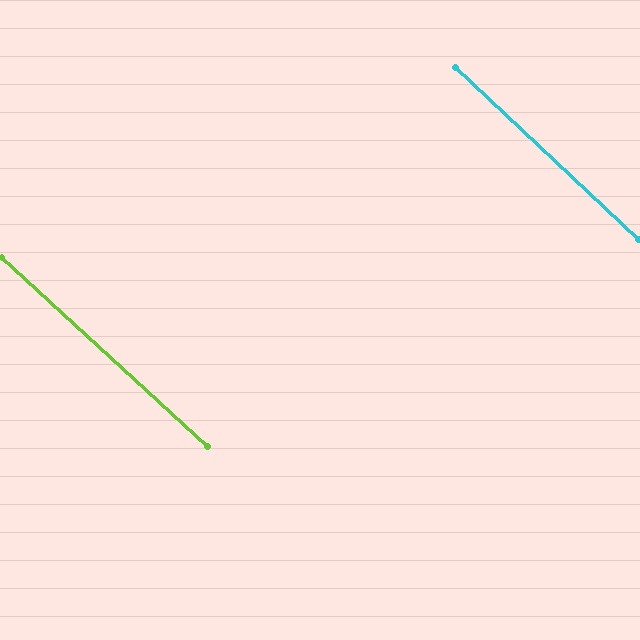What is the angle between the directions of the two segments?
Approximately 1 degree.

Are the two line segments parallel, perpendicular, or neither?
Parallel — their directions differ by only 0.7°.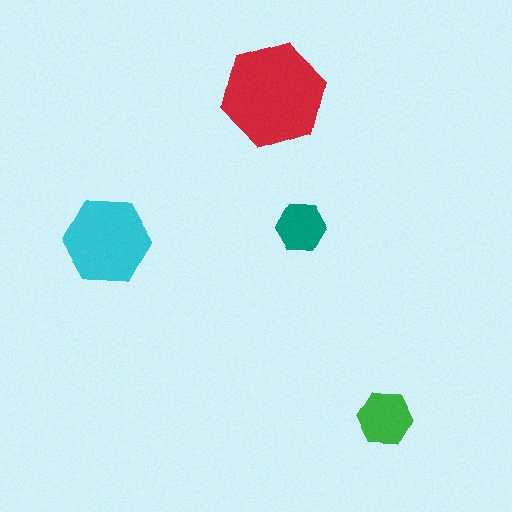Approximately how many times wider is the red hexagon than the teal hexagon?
About 2 times wider.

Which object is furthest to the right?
The green hexagon is rightmost.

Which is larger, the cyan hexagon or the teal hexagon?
The cyan one.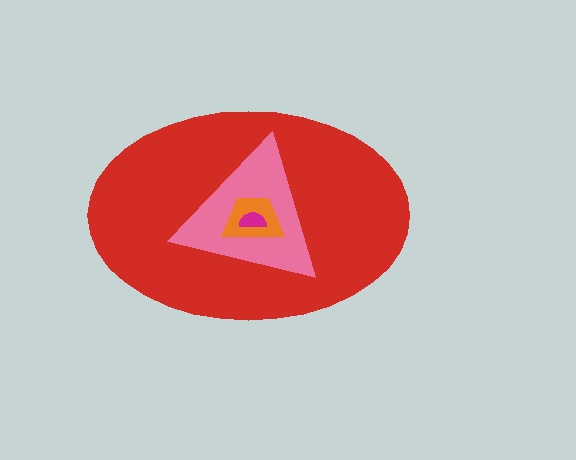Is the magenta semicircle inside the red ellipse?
Yes.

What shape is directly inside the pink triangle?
The orange trapezoid.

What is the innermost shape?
The magenta semicircle.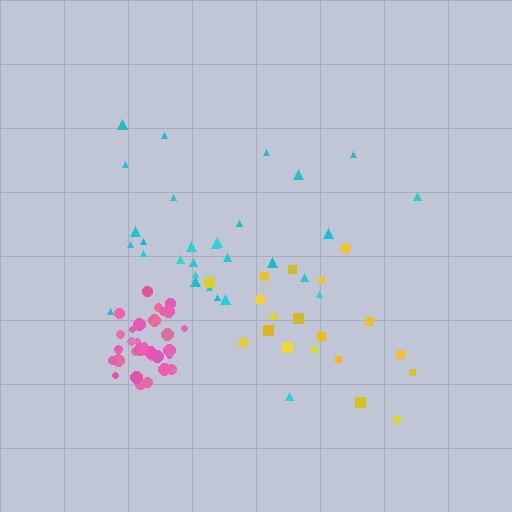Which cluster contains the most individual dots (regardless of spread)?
Pink (34).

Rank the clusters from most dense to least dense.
pink, yellow, cyan.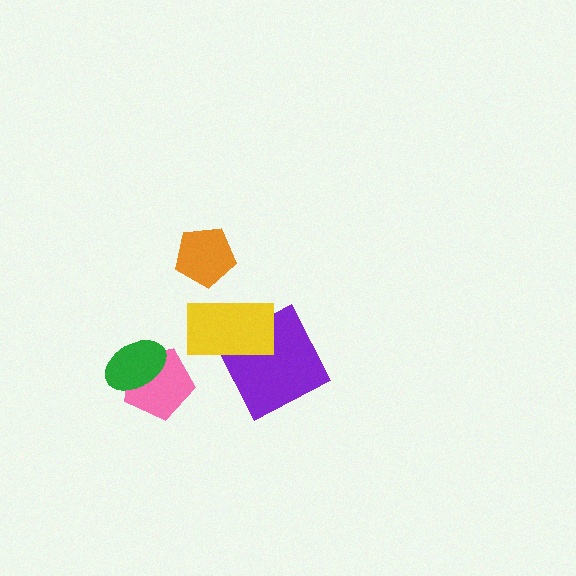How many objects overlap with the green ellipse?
1 object overlaps with the green ellipse.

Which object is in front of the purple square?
The yellow rectangle is in front of the purple square.